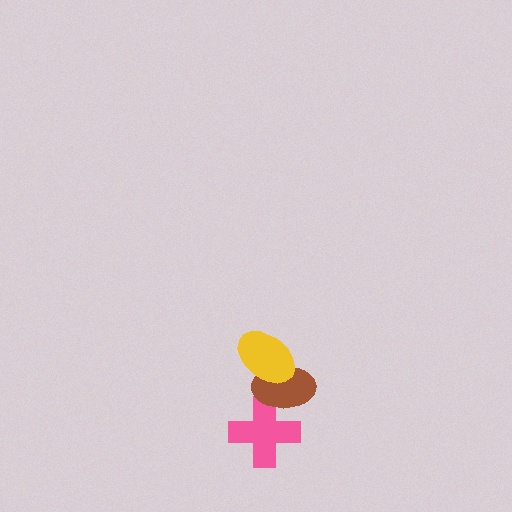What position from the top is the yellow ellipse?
The yellow ellipse is 1st from the top.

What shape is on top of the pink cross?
The brown ellipse is on top of the pink cross.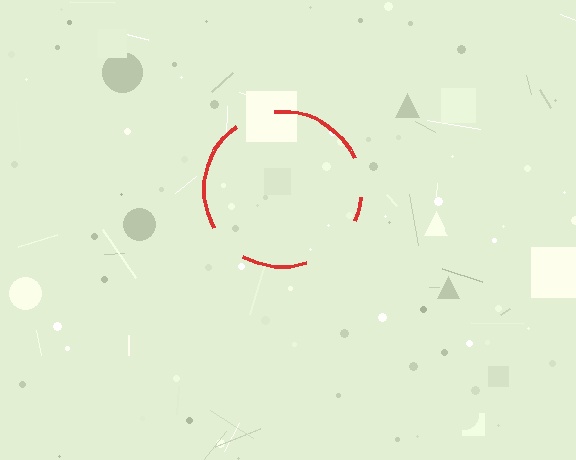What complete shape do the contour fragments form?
The contour fragments form a circle.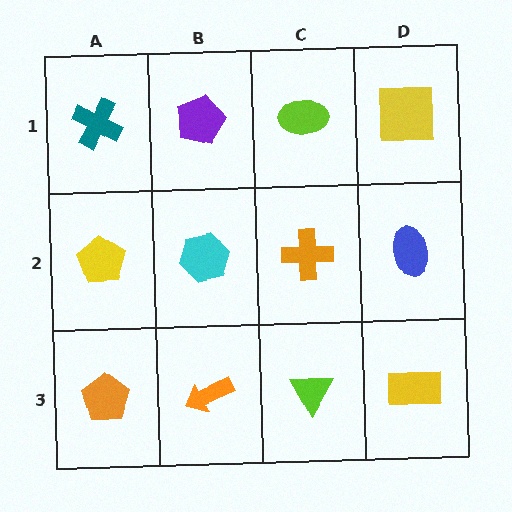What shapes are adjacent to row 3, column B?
A cyan hexagon (row 2, column B), an orange pentagon (row 3, column A), a lime triangle (row 3, column C).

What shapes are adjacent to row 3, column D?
A blue ellipse (row 2, column D), a lime triangle (row 3, column C).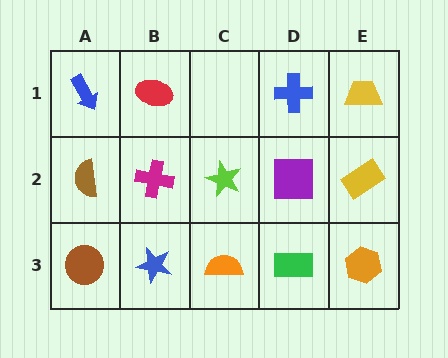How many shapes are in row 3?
5 shapes.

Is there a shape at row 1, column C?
No, that cell is empty.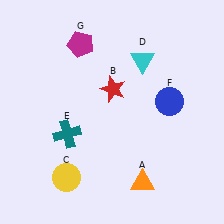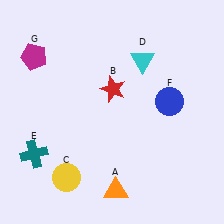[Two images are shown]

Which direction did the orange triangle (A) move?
The orange triangle (A) moved left.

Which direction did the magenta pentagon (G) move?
The magenta pentagon (G) moved left.